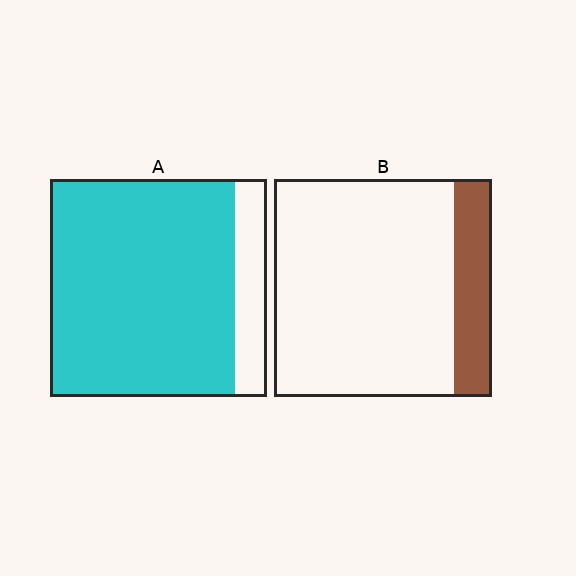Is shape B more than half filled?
No.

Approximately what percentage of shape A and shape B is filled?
A is approximately 85% and B is approximately 15%.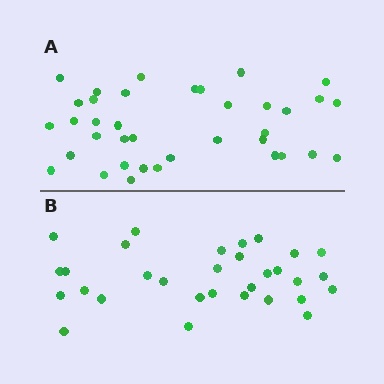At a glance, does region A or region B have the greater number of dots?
Region A (the top region) has more dots.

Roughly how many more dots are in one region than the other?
Region A has about 6 more dots than region B.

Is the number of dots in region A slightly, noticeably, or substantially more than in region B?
Region A has only slightly more — the two regions are fairly close. The ratio is roughly 1.2 to 1.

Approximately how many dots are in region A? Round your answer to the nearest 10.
About 40 dots. (The exact count is 37, which rounds to 40.)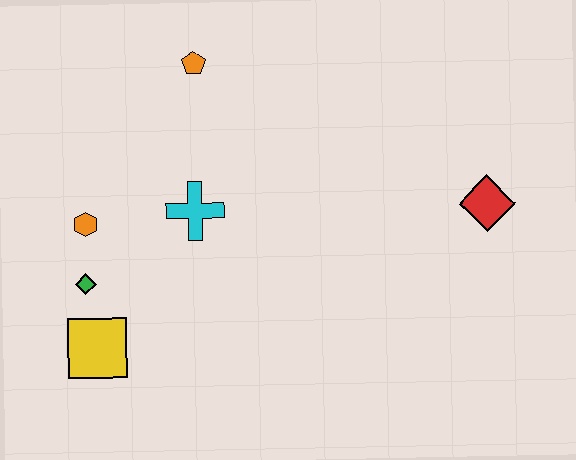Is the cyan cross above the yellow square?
Yes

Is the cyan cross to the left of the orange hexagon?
No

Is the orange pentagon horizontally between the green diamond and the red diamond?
Yes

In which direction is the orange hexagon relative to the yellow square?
The orange hexagon is above the yellow square.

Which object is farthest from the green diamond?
The red diamond is farthest from the green diamond.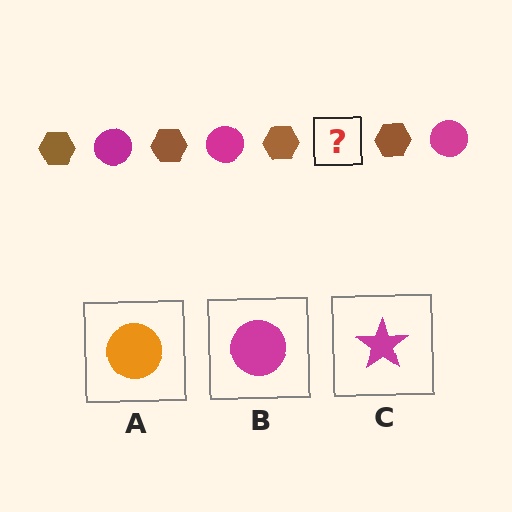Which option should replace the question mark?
Option B.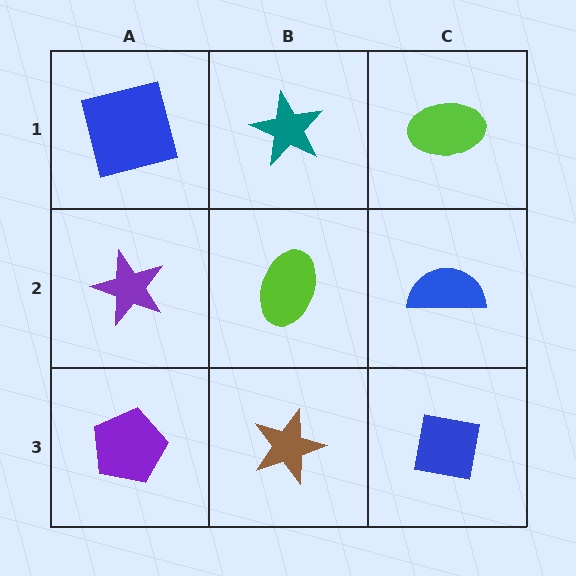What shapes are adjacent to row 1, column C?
A blue semicircle (row 2, column C), a teal star (row 1, column B).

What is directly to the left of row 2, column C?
A lime ellipse.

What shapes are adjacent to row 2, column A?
A blue square (row 1, column A), a purple pentagon (row 3, column A), a lime ellipse (row 2, column B).